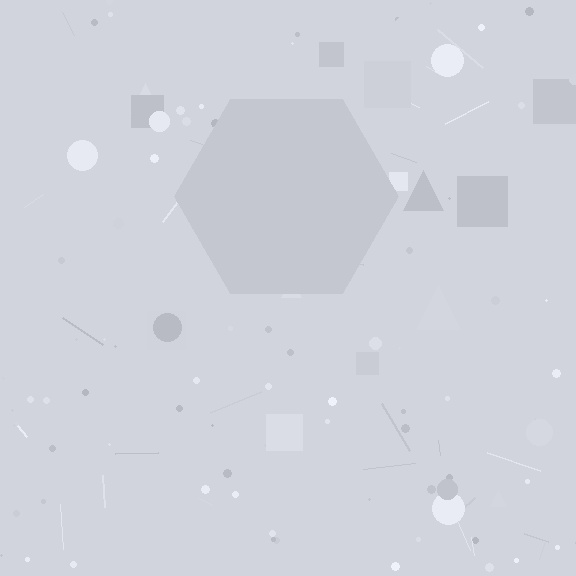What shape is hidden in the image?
A hexagon is hidden in the image.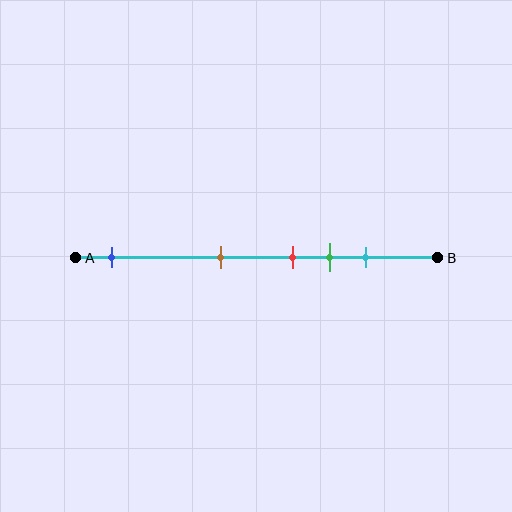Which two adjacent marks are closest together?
The red and green marks are the closest adjacent pair.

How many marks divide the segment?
There are 5 marks dividing the segment.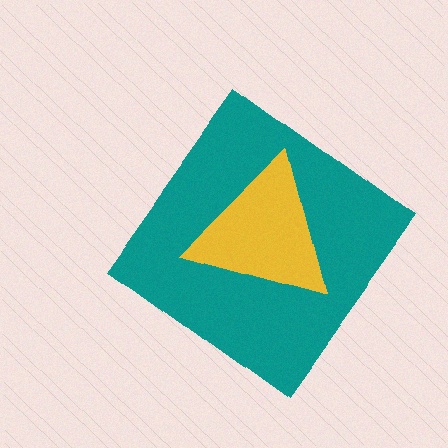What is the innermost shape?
The yellow triangle.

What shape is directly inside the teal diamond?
The yellow triangle.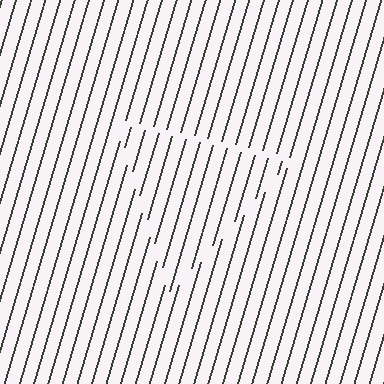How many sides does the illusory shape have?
3 sides — the line-ends trace a triangle.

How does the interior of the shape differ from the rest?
The interior of the shape contains the same grating, shifted by half a period — the contour is defined by the phase discontinuity where line-ends from the inner and outer gratings abut.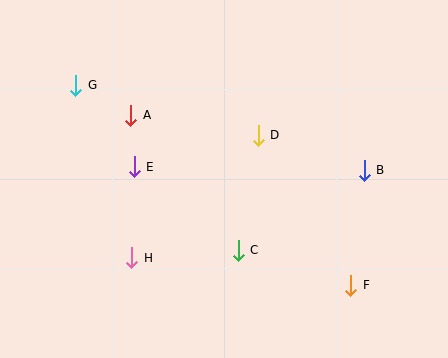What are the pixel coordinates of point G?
Point G is at (76, 85).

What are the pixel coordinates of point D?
Point D is at (258, 135).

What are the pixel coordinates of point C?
Point C is at (238, 251).